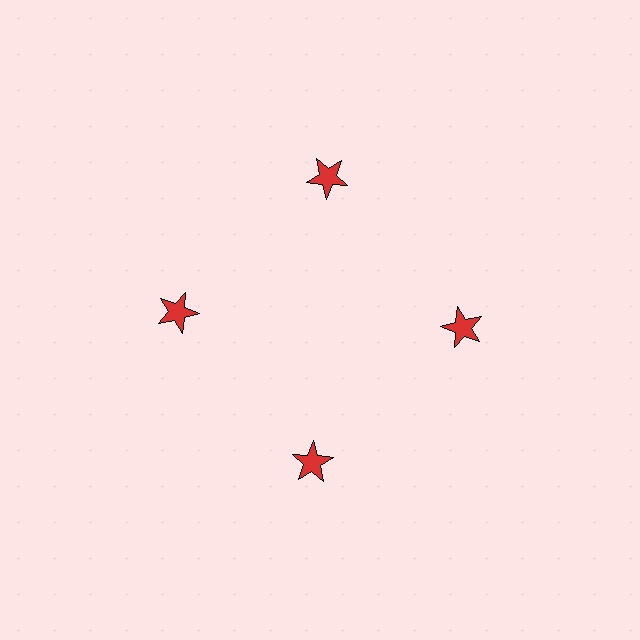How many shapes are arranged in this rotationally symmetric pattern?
There are 4 shapes, arranged in 4 groups of 1.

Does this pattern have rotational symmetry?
Yes, this pattern has 4-fold rotational symmetry. It looks the same after rotating 90 degrees around the center.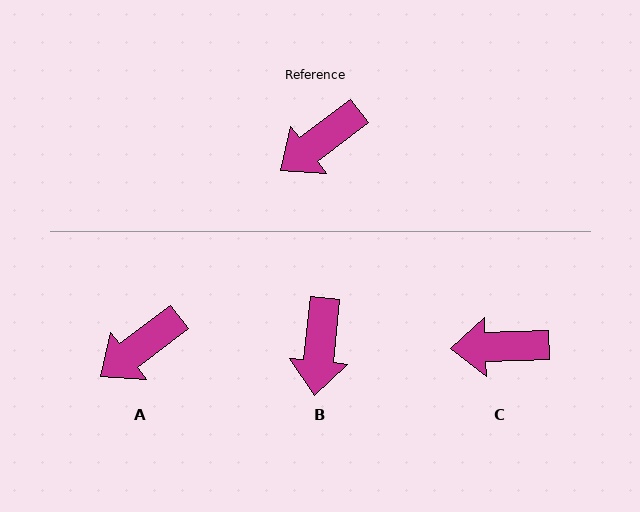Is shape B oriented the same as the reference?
No, it is off by about 47 degrees.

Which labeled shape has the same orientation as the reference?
A.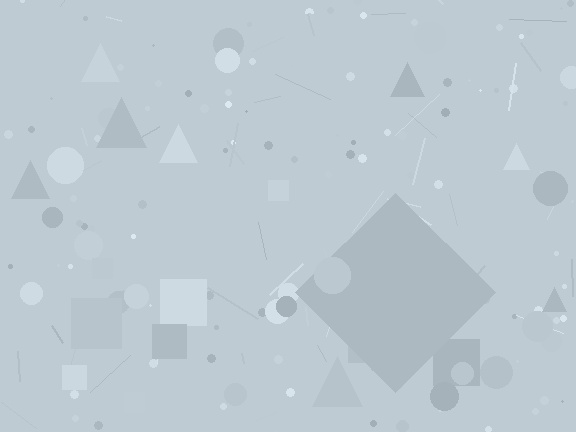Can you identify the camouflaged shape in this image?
The camouflaged shape is a diamond.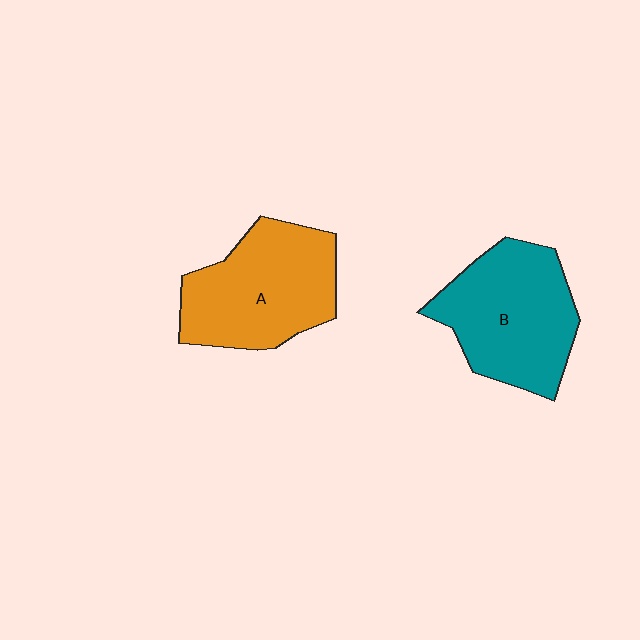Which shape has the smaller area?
Shape A (orange).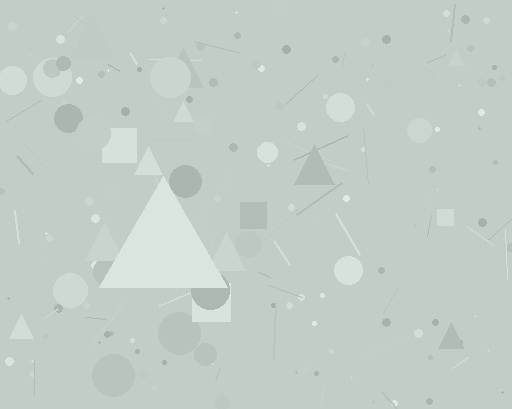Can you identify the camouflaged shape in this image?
The camouflaged shape is a triangle.